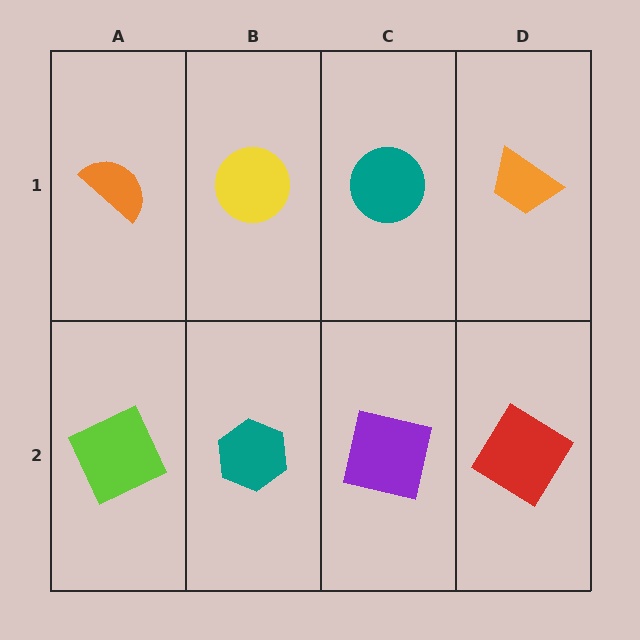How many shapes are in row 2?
4 shapes.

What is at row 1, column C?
A teal circle.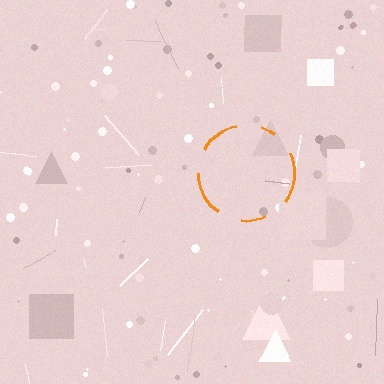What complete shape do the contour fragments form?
The contour fragments form a circle.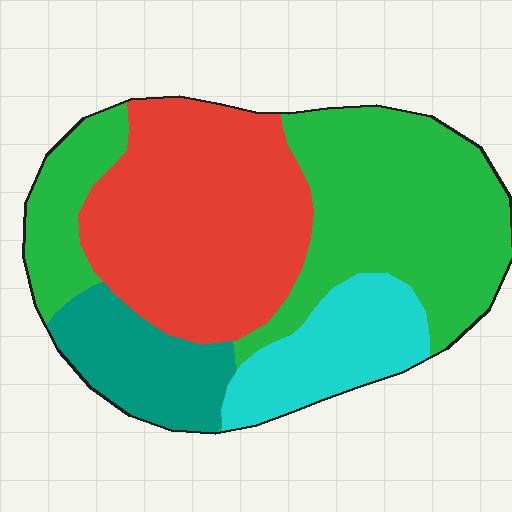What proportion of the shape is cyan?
Cyan takes up less than a sixth of the shape.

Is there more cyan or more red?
Red.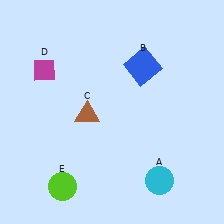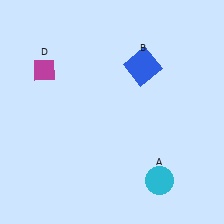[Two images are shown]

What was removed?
The brown triangle (C), the lime circle (E) were removed in Image 2.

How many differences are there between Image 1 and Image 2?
There are 2 differences between the two images.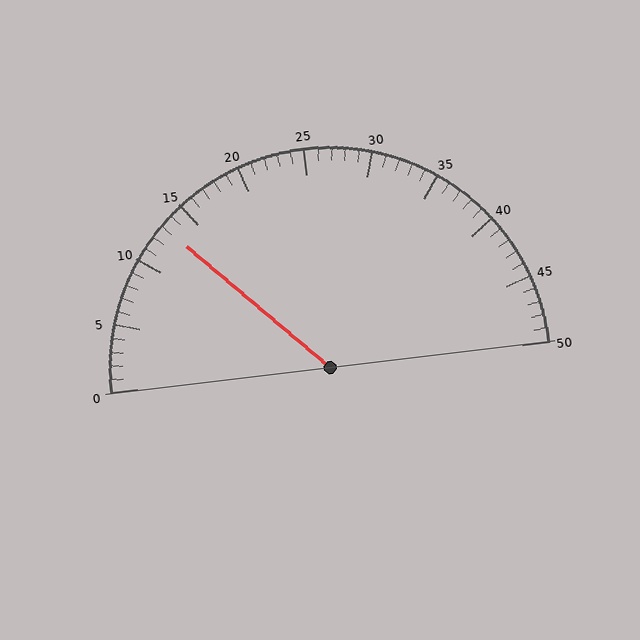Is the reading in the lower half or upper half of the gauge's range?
The reading is in the lower half of the range (0 to 50).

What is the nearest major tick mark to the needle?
The nearest major tick mark is 15.